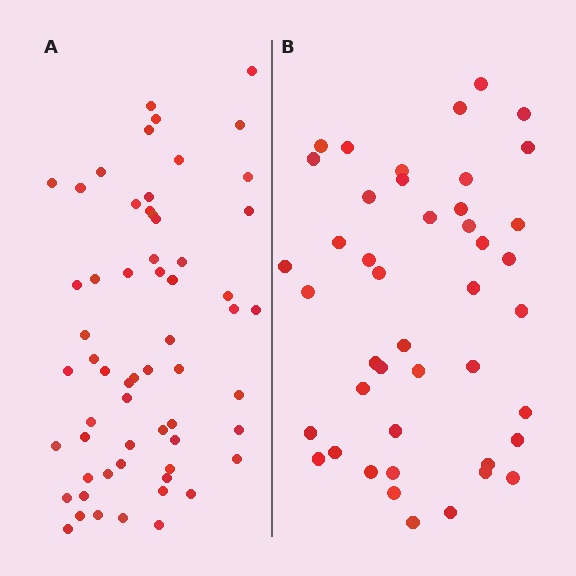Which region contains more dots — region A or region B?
Region A (the left region) has more dots.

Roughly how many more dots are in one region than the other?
Region A has approximately 15 more dots than region B.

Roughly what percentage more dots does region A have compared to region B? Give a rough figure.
About 35% more.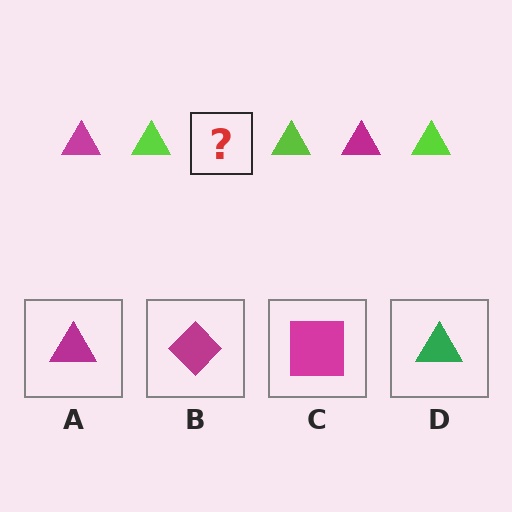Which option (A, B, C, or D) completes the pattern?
A.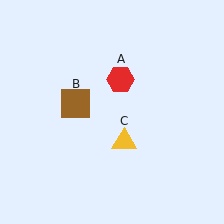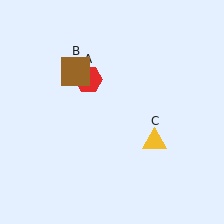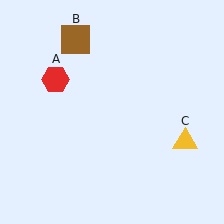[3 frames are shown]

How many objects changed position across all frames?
3 objects changed position: red hexagon (object A), brown square (object B), yellow triangle (object C).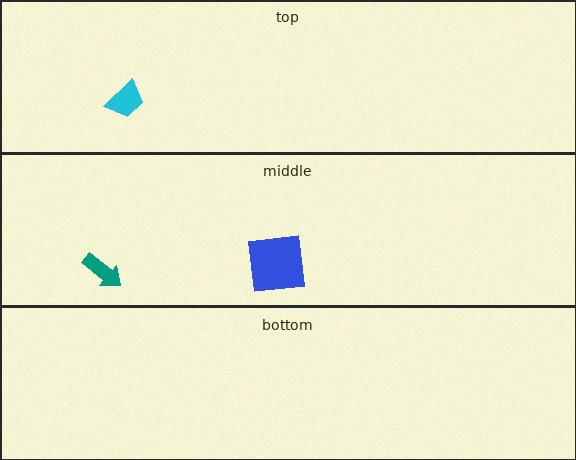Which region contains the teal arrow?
The middle region.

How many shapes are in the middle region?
2.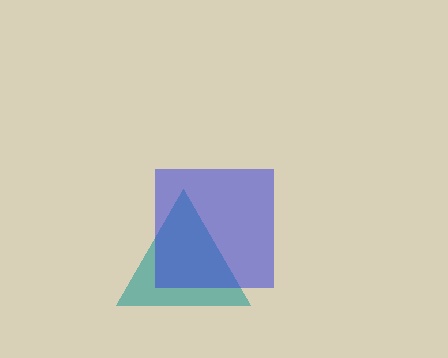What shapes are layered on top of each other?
The layered shapes are: a teal triangle, a blue square.